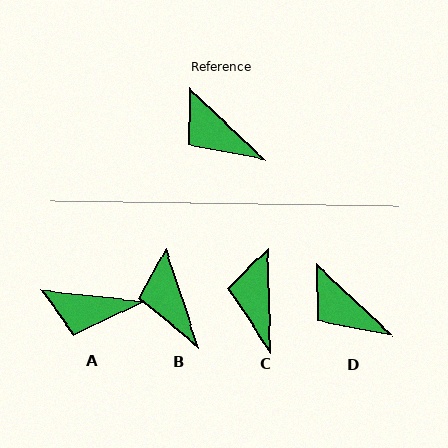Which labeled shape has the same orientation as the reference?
D.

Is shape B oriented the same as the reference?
No, it is off by about 29 degrees.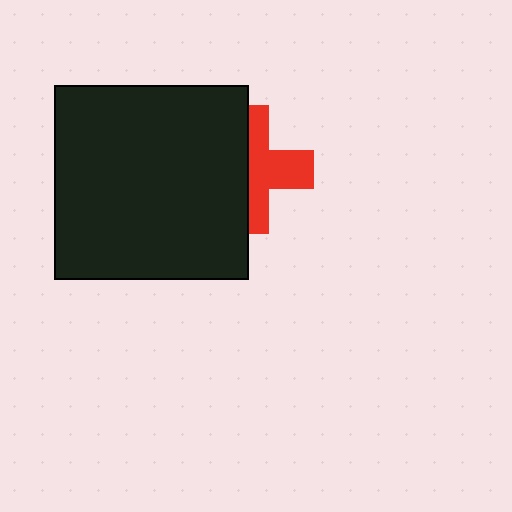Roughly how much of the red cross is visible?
About half of it is visible (roughly 50%).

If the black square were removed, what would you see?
You would see the complete red cross.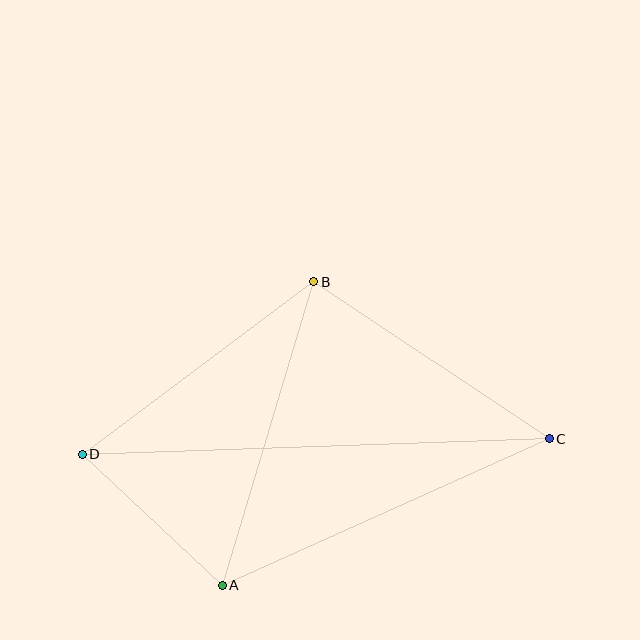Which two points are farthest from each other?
Points C and D are farthest from each other.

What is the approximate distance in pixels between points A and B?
The distance between A and B is approximately 317 pixels.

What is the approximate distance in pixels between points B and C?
The distance between B and C is approximately 283 pixels.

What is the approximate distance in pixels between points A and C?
The distance between A and C is approximately 358 pixels.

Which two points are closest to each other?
Points A and D are closest to each other.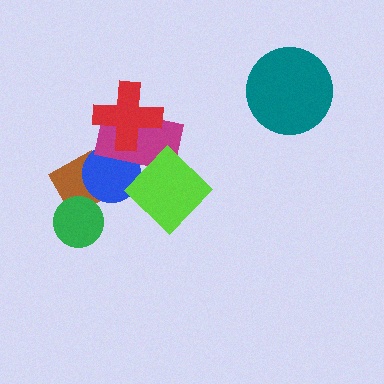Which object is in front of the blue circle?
The magenta rectangle is in front of the blue circle.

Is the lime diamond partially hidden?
No, no other shape covers it.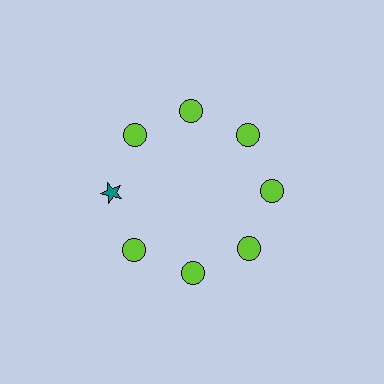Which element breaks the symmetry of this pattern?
The teal star at roughly the 9 o'clock position breaks the symmetry. All other shapes are lime circles.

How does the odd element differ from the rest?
It differs in both color (teal instead of lime) and shape (star instead of circle).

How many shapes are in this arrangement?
There are 8 shapes arranged in a ring pattern.